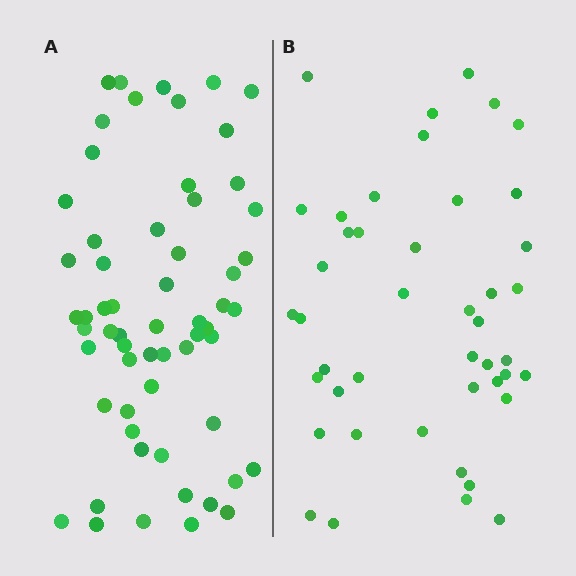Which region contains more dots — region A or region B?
Region A (the left region) has more dots.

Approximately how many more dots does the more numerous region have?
Region A has approximately 15 more dots than region B.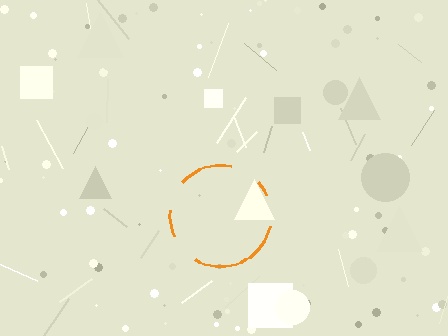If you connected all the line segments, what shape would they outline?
They would outline a circle.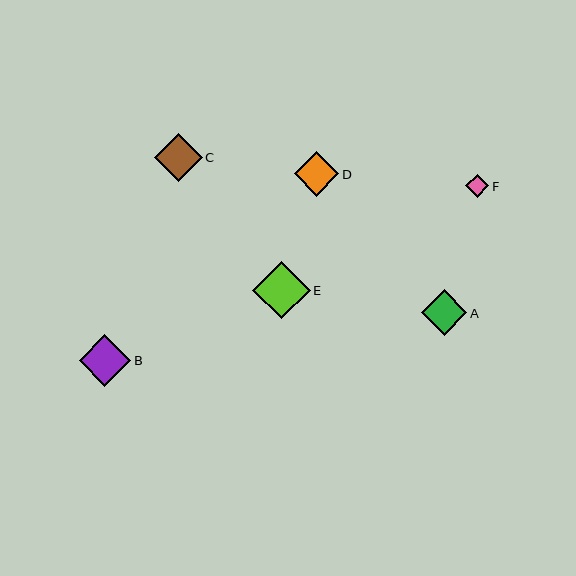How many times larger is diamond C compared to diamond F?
Diamond C is approximately 2.1 times the size of diamond F.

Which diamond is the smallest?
Diamond F is the smallest with a size of approximately 23 pixels.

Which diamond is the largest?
Diamond E is the largest with a size of approximately 57 pixels.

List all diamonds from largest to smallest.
From largest to smallest: E, B, C, A, D, F.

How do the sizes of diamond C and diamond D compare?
Diamond C and diamond D are approximately the same size.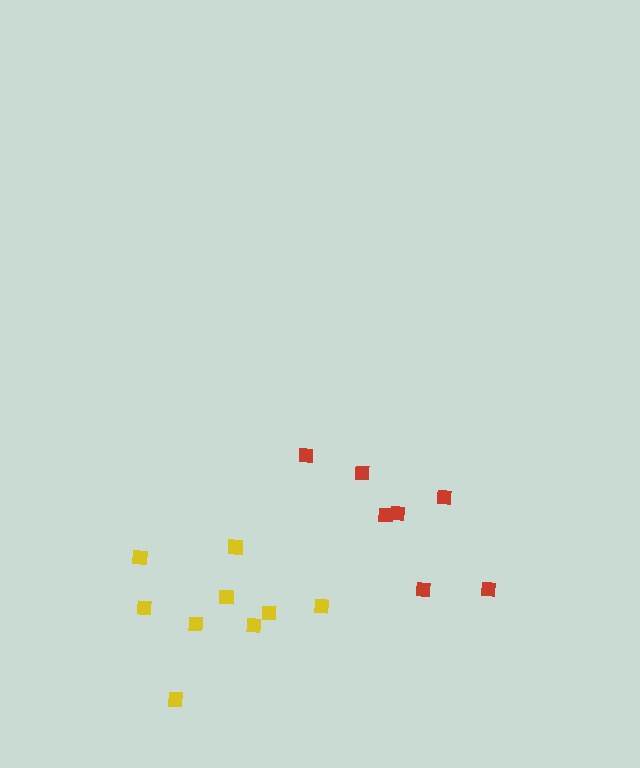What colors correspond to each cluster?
The clusters are colored: yellow, red.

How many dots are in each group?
Group 1: 9 dots, Group 2: 7 dots (16 total).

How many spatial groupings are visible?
There are 2 spatial groupings.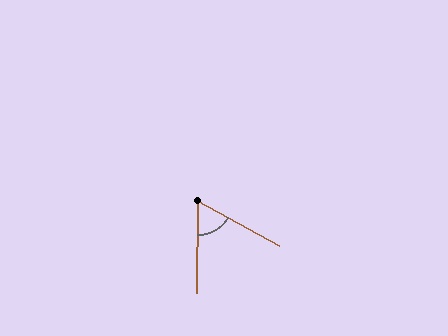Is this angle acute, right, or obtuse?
It is acute.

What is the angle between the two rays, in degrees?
Approximately 61 degrees.